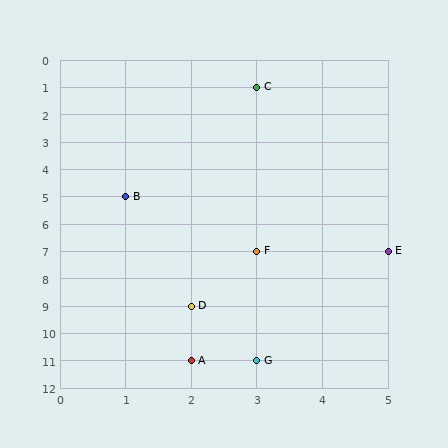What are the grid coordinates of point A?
Point A is at grid coordinates (2, 11).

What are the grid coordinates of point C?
Point C is at grid coordinates (3, 1).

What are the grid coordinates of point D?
Point D is at grid coordinates (2, 9).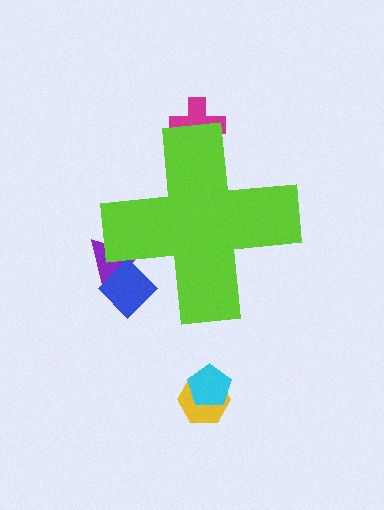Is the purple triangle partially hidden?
Yes, the purple triangle is partially hidden behind the lime cross.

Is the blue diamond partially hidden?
Yes, the blue diamond is partially hidden behind the lime cross.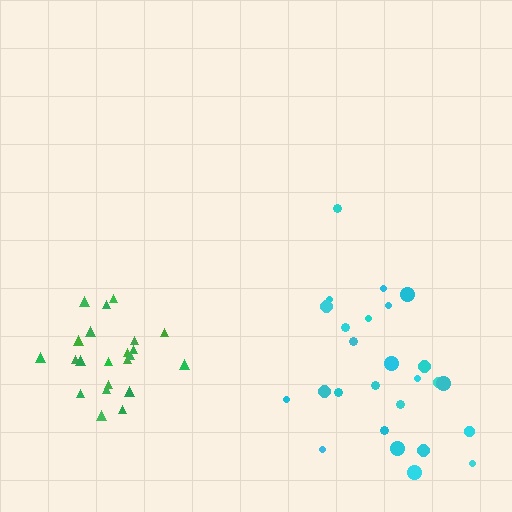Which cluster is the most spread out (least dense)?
Green.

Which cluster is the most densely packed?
Cyan.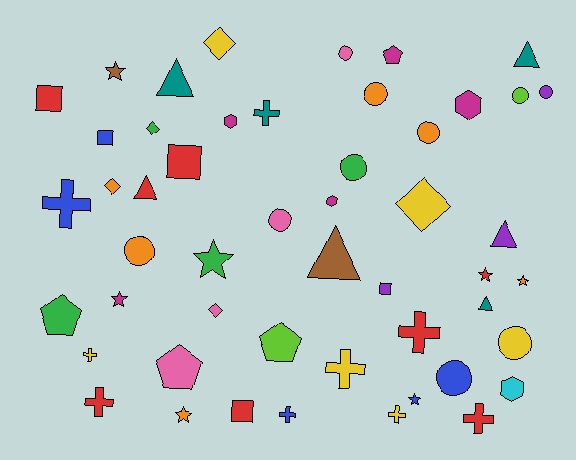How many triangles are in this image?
There are 6 triangles.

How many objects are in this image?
There are 50 objects.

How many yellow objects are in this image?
There are 6 yellow objects.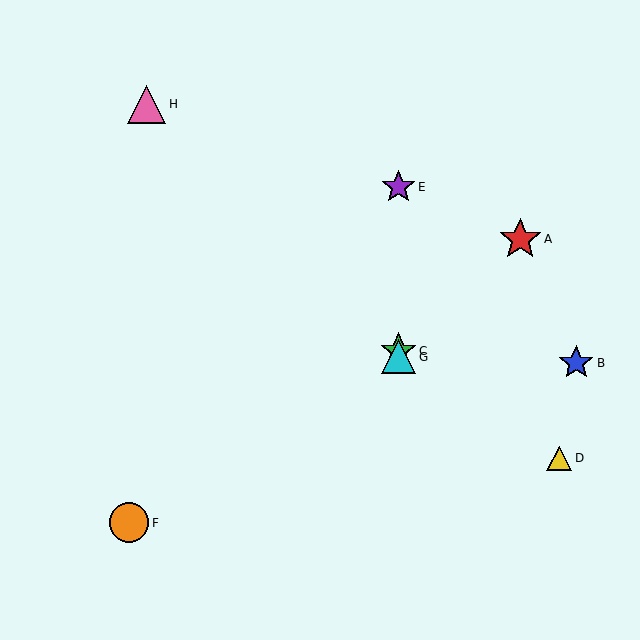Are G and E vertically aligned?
Yes, both are at x≈398.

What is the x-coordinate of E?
Object E is at x≈398.